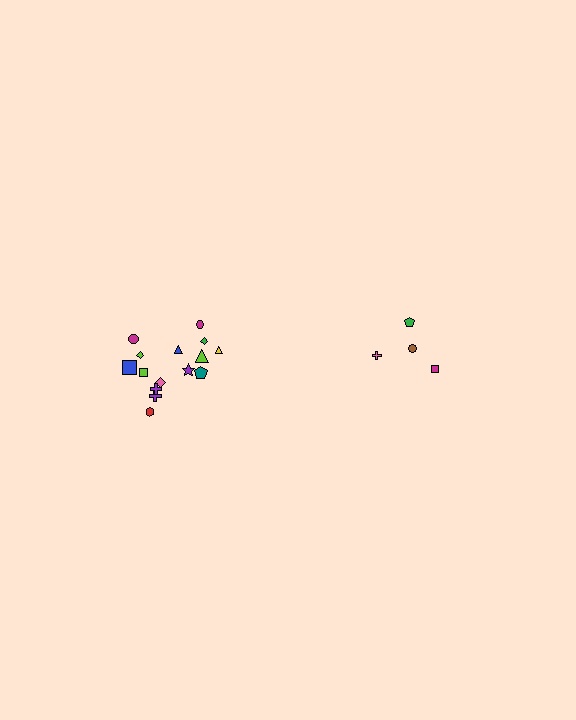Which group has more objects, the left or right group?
The left group.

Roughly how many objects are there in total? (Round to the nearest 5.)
Roughly 20 objects in total.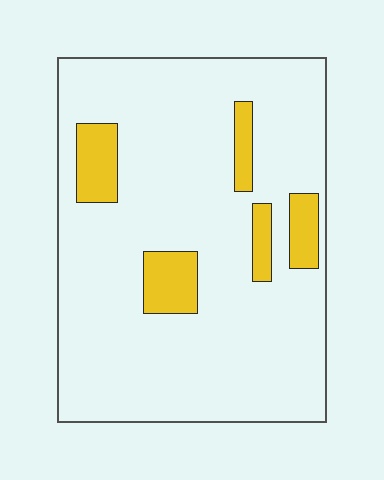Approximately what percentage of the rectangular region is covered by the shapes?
Approximately 15%.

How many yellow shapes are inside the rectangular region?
5.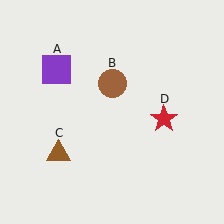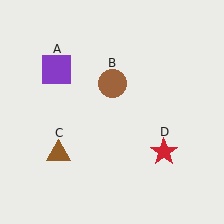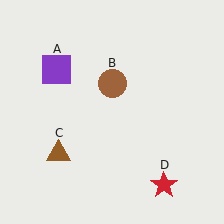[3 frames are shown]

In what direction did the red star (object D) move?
The red star (object D) moved down.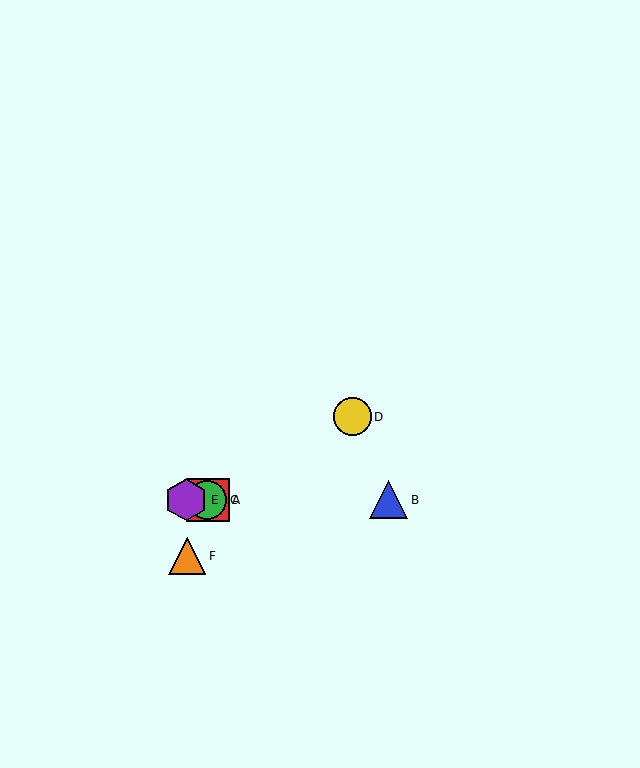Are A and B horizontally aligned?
Yes, both are at y≈500.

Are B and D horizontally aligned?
No, B is at y≈500 and D is at y≈417.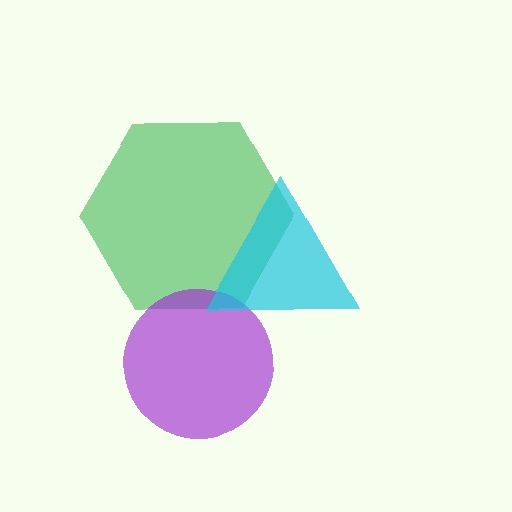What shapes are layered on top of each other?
The layered shapes are: a green hexagon, a purple circle, a cyan triangle.